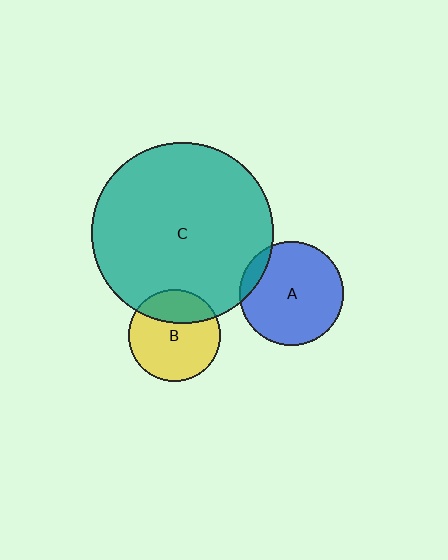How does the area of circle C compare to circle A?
Approximately 3.1 times.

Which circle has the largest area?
Circle C (teal).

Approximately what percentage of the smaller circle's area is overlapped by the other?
Approximately 10%.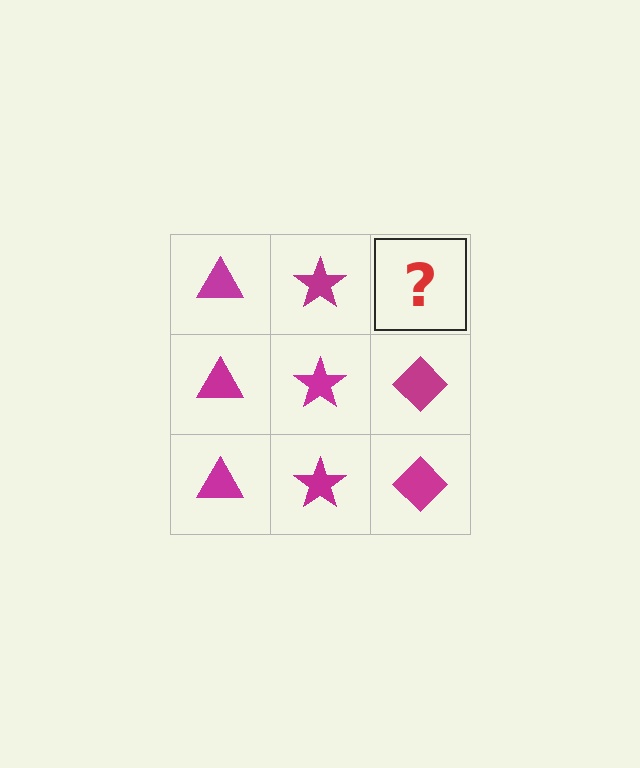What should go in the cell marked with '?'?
The missing cell should contain a magenta diamond.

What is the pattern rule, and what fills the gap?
The rule is that each column has a consistent shape. The gap should be filled with a magenta diamond.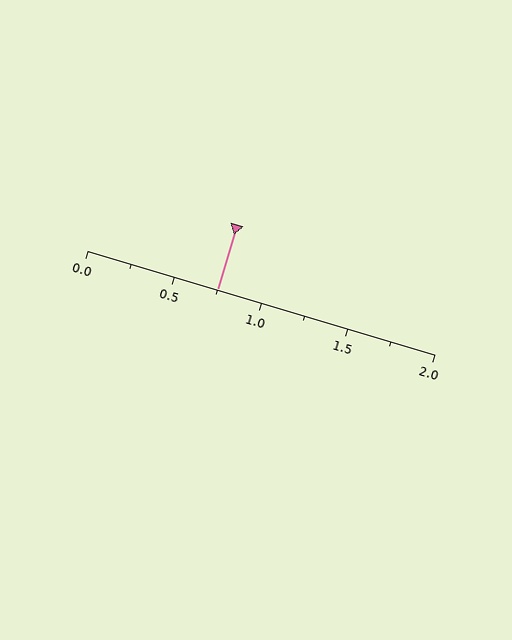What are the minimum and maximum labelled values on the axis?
The axis runs from 0.0 to 2.0.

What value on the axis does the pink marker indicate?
The marker indicates approximately 0.75.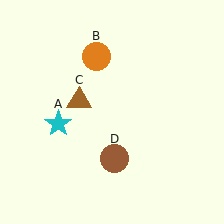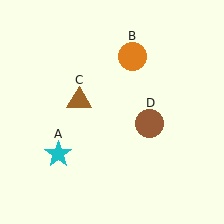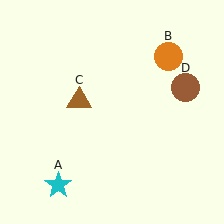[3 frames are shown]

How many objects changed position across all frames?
3 objects changed position: cyan star (object A), orange circle (object B), brown circle (object D).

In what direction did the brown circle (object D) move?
The brown circle (object D) moved up and to the right.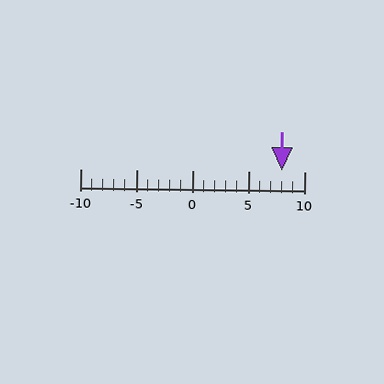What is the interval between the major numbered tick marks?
The major tick marks are spaced 5 units apart.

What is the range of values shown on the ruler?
The ruler shows values from -10 to 10.